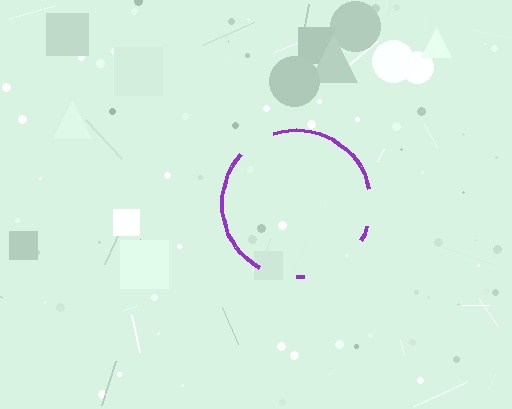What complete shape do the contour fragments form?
The contour fragments form a circle.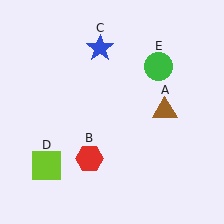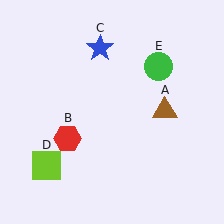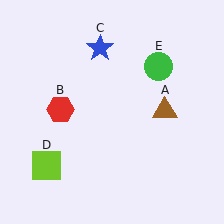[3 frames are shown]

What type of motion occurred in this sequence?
The red hexagon (object B) rotated clockwise around the center of the scene.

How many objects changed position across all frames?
1 object changed position: red hexagon (object B).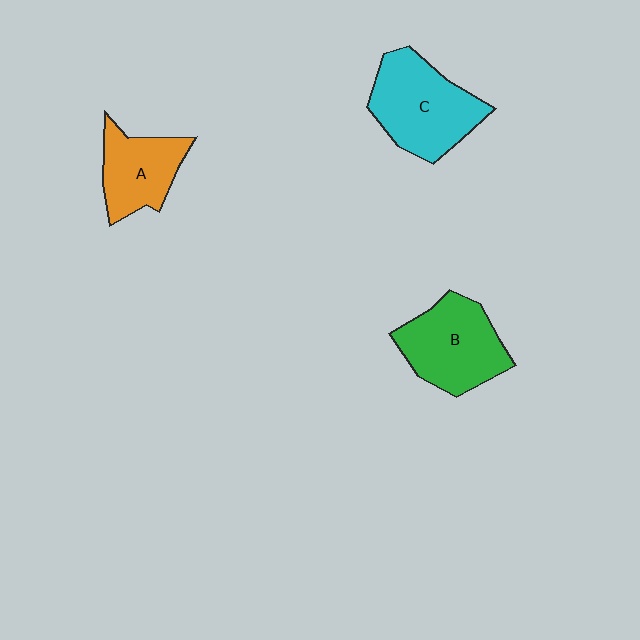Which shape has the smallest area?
Shape A (orange).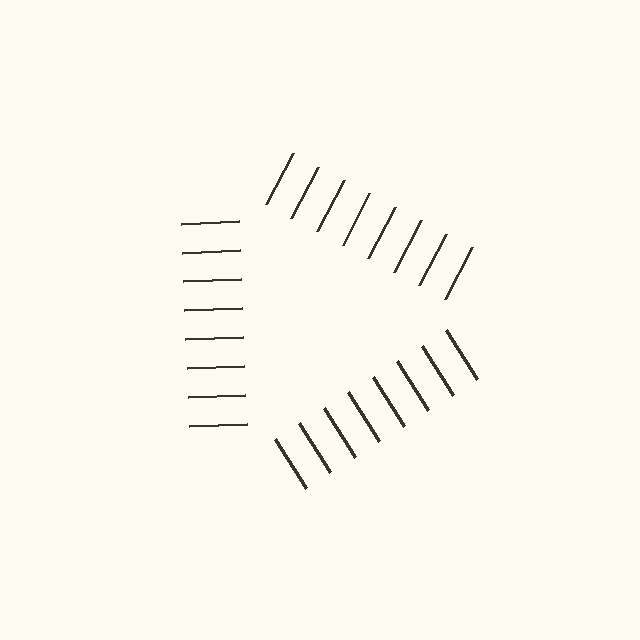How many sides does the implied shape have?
3 sides — the line-ends trace a triangle.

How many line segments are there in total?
24 — 8 along each of the 3 edges.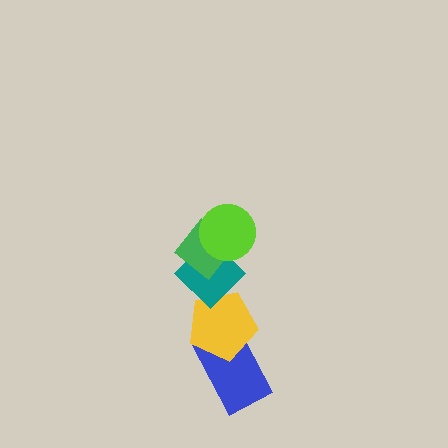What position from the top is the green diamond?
The green diamond is 2nd from the top.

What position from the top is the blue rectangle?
The blue rectangle is 5th from the top.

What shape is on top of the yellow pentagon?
The teal diamond is on top of the yellow pentagon.